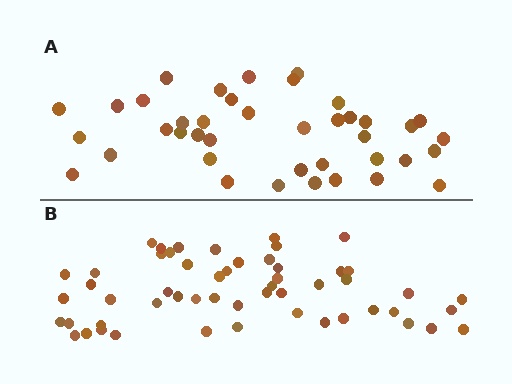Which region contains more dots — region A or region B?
Region B (the bottom region) has more dots.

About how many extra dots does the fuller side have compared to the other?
Region B has approximately 15 more dots than region A.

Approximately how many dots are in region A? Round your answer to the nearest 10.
About 40 dots.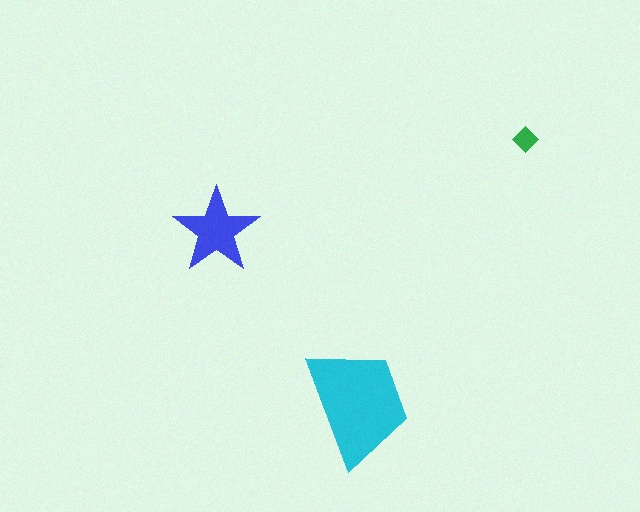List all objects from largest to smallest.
The cyan trapezoid, the blue star, the green diamond.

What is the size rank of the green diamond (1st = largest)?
3rd.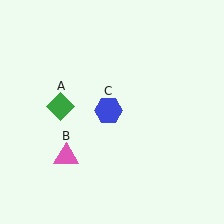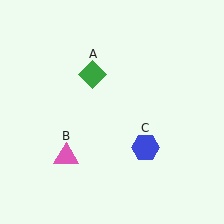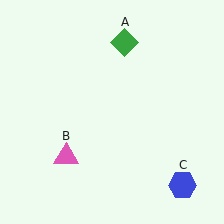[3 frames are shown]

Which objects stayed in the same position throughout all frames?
Pink triangle (object B) remained stationary.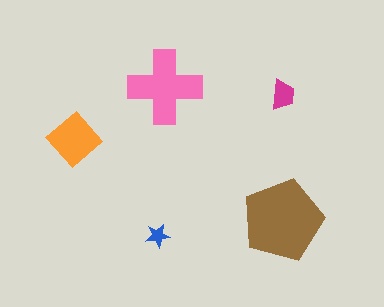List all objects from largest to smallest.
The brown pentagon, the pink cross, the orange diamond, the magenta trapezoid, the blue star.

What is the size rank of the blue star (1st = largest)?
5th.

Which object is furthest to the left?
The orange diamond is leftmost.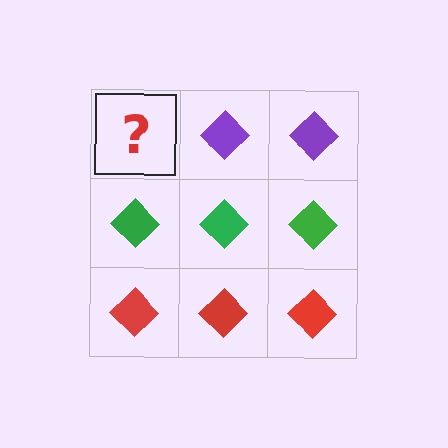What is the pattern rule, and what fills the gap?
The rule is that each row has a consistent color. The gap should be filled with a purple diamond.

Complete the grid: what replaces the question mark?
The question mark should be replaced with a purple diamond.